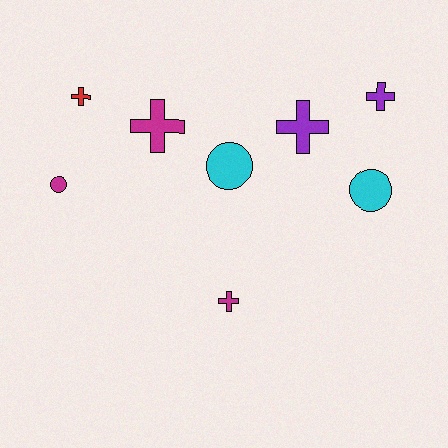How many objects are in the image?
There are 8 objects.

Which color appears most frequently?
Magenta, with 3 objects.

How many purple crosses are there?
There are 2 purple crosses.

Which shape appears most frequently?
Cross, with 5 objects.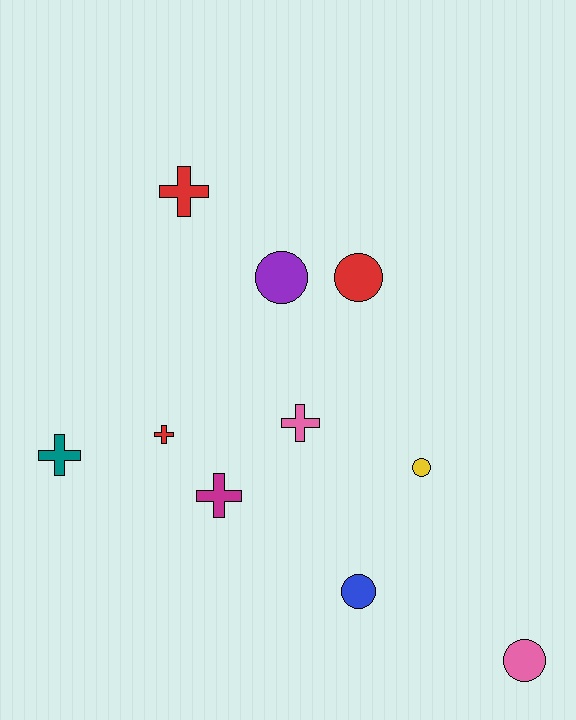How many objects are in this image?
There are 10 objects.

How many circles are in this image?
There are 5 circles.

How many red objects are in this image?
There are 3 red objects.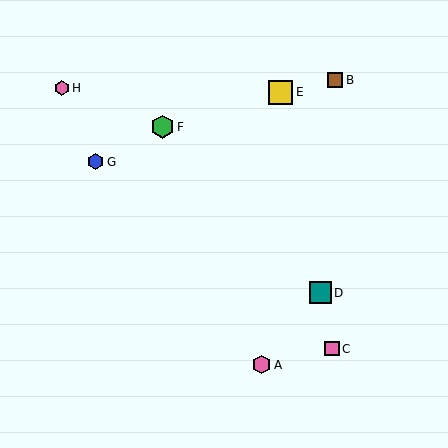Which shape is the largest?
The yellow square (labeled E) is the largest.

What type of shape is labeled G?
Shape G is a blue hexagon.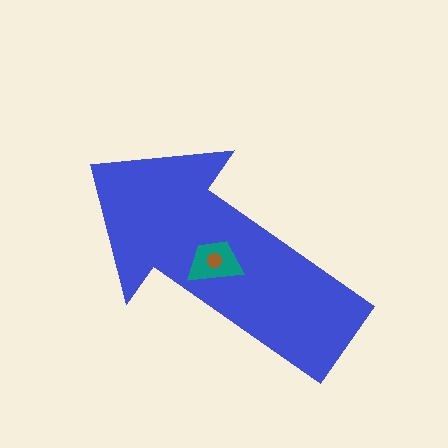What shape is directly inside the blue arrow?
The teal trapezoid.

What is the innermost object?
The brown circle.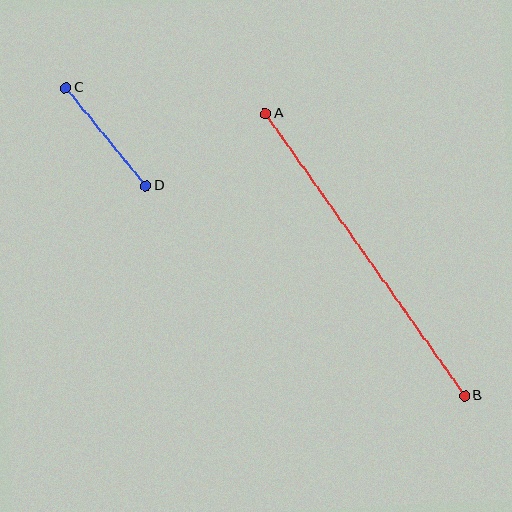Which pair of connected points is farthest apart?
Points A and B are farthest apart.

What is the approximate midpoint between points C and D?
The midpoint is at approximately (106, 137) pixels.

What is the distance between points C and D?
The distance is approximately 127 pixels.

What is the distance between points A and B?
The distance is approximately 345 pixels.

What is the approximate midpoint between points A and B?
The midpoint is at approximately (365, 255) pixels.